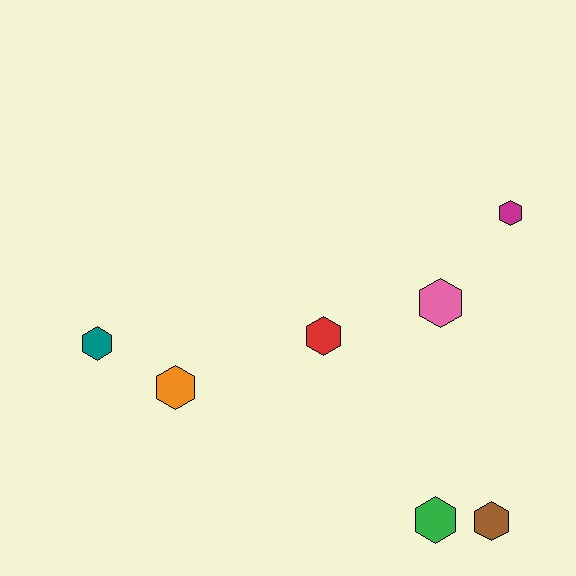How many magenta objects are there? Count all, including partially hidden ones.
There is 1 magenta object.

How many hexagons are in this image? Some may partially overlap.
There are 7 hexagons.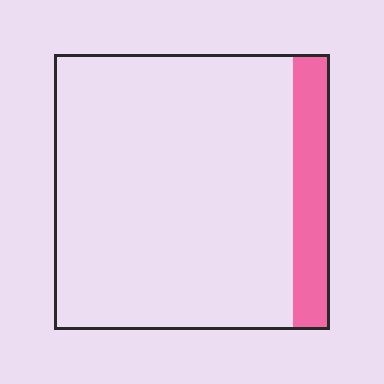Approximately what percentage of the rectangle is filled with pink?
Approximately 15%.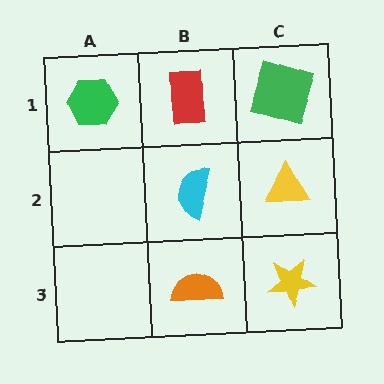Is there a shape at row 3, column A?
No, that cell is empty.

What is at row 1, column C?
A green square.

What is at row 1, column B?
A red rectangle.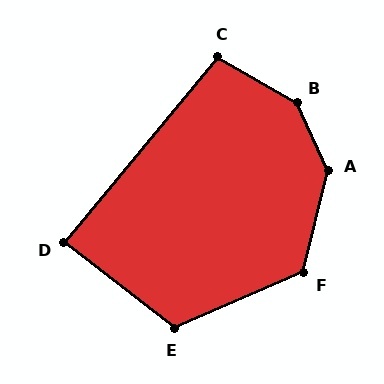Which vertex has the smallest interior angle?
D, at approximately 88 degrees.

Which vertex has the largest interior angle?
B, at approximately 145 degrees.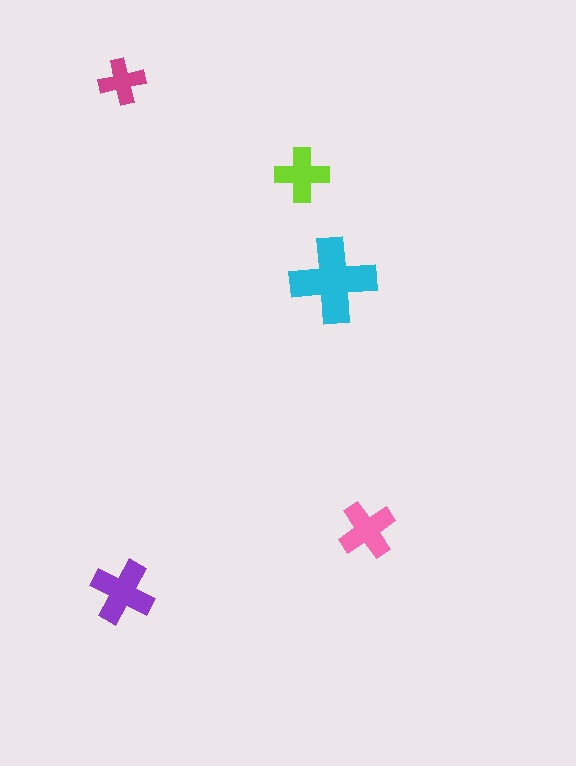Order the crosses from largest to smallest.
the cyan one, the purple one, the pink one, the lime one, the magenta one.